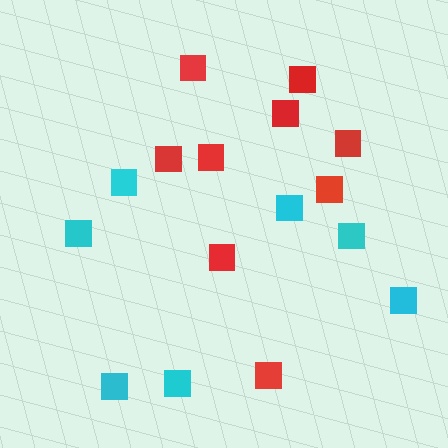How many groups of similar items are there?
There are 2 groups: one group of cyan squares (7) and one group of red squares (9).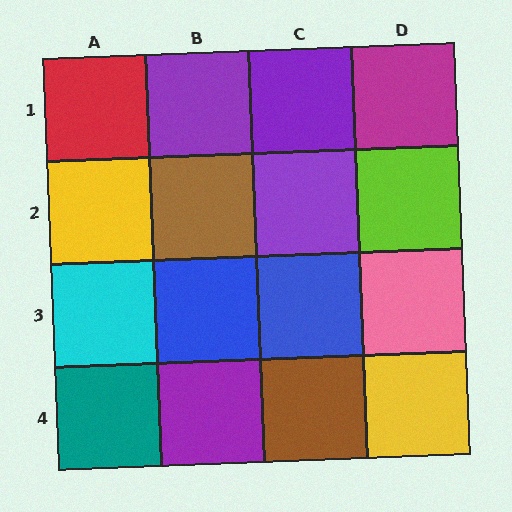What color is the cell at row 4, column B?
Purple.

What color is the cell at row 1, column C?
Purple.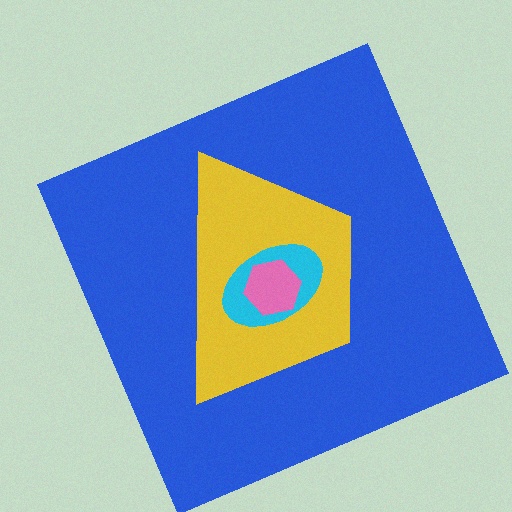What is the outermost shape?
The blue square.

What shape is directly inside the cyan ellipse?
The pink hexagon.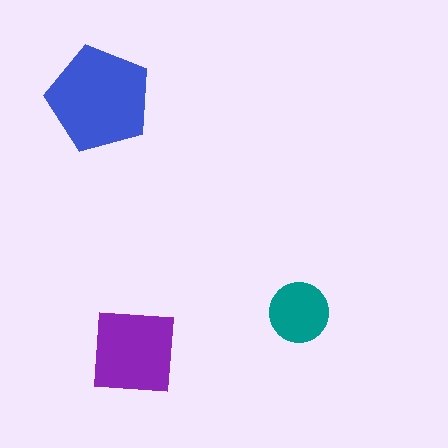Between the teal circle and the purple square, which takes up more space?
The purple square.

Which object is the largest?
The blue pentagon.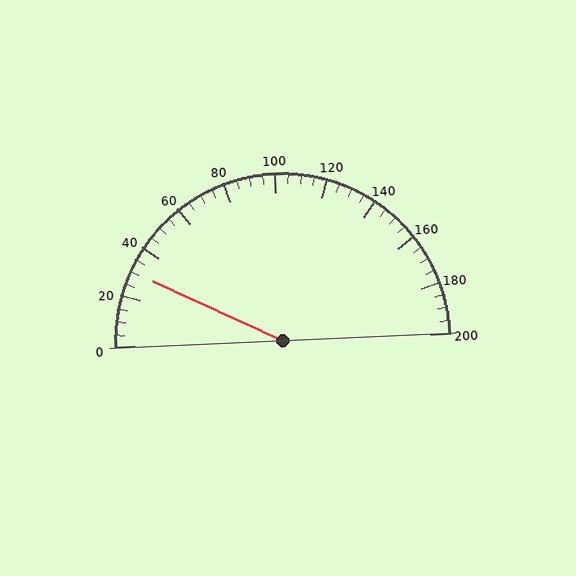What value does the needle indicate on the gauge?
The needle indicates approximately 30.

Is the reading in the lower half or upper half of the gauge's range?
The reading is in the lower half of the range (0 to 200).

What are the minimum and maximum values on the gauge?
The gauge ranges from 0 to 200.